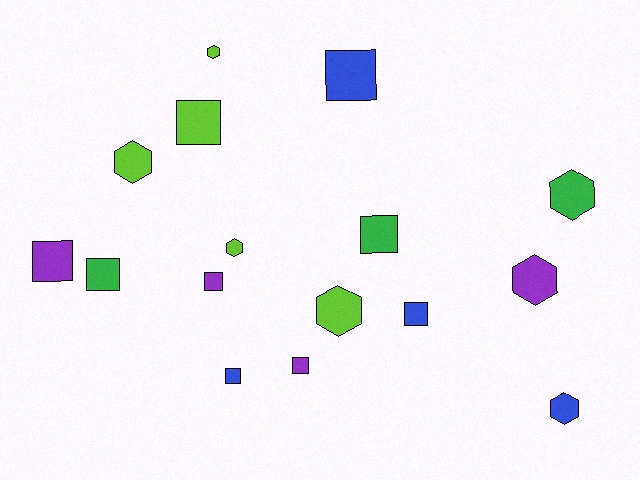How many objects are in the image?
There are 16 objects.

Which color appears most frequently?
Lime, with 5 objects.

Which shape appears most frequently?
Square, with 9 objects.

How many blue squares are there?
There are 3 blue squares.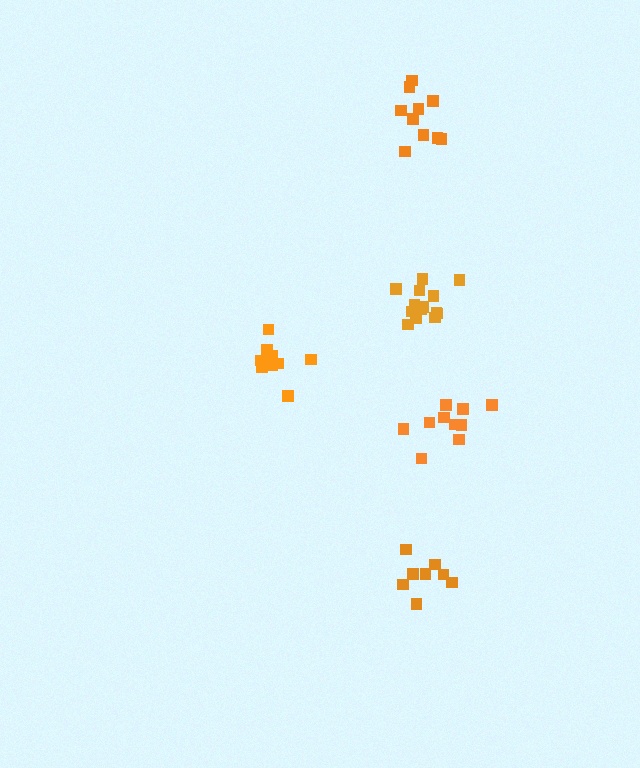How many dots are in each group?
Group 1: 10 dots, Group 2: 11 dots, Group 3: 14 dots, Group 4: 8 dots, Group 5: 9 dots (52 total).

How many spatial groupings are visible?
There are 5 spatial groupings.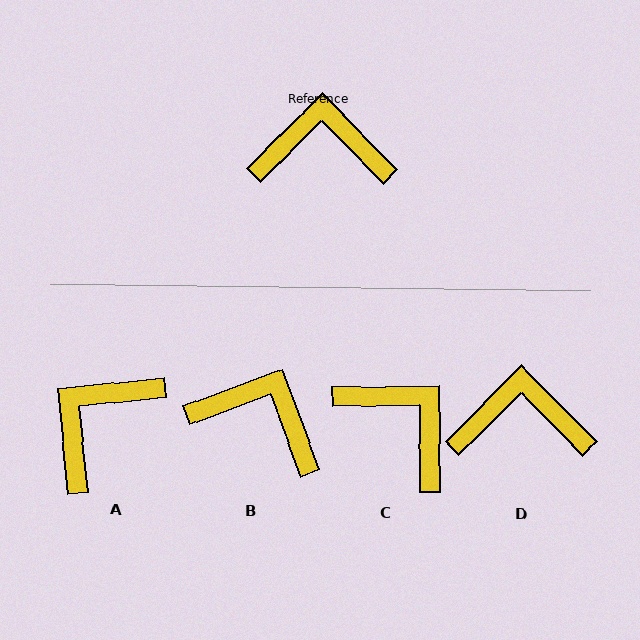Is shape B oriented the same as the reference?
No, it is off by about 24 degrees.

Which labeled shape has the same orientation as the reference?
D.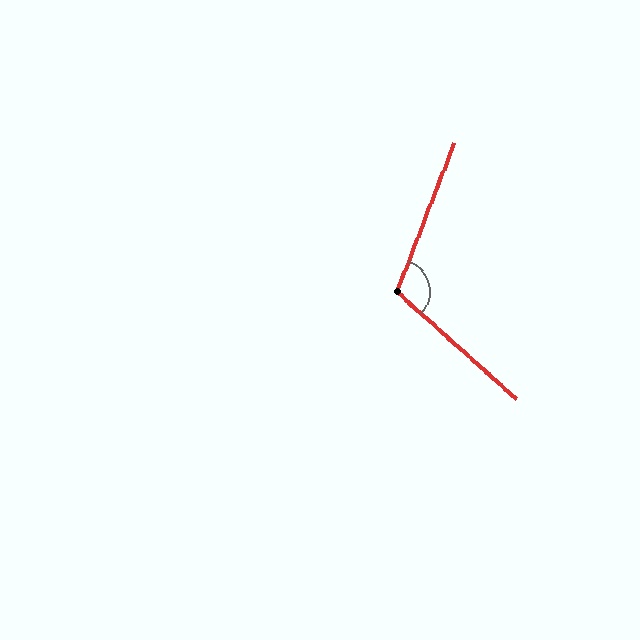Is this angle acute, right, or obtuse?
It is obtuse.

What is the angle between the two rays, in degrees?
Approximately 110 degrees.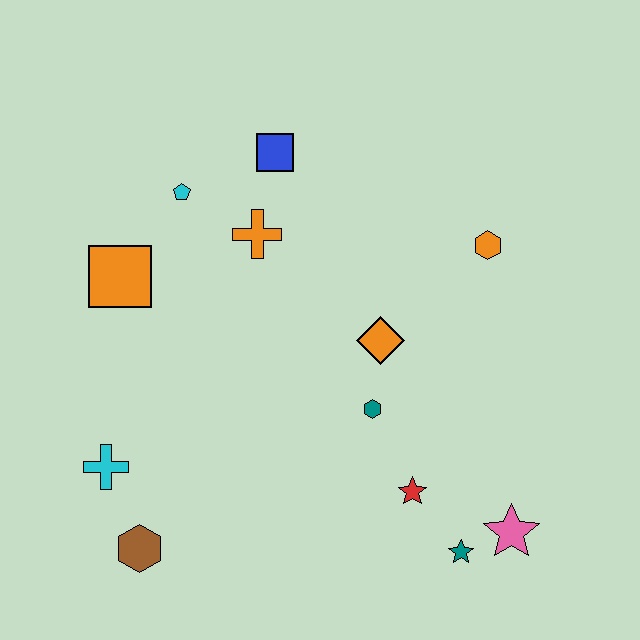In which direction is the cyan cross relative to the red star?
The cyan cross is to the left of the red star.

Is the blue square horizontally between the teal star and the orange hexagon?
No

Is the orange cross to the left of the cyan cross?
No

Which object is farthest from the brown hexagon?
The orange hexagon is farthest from the brown hexagon.